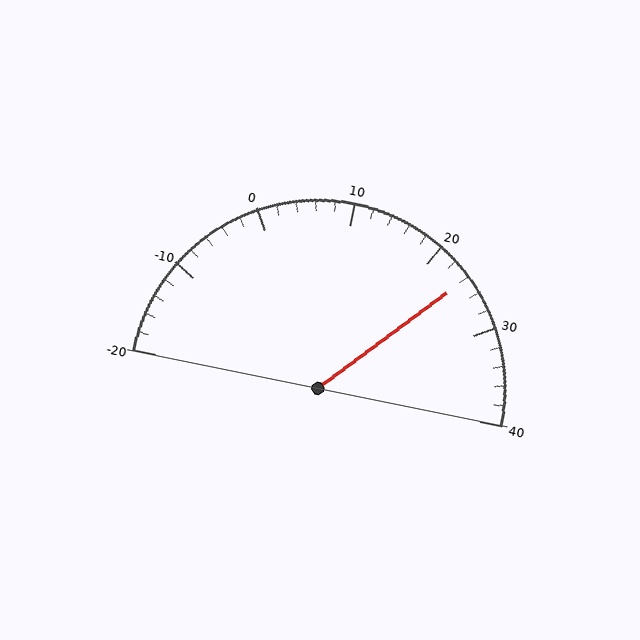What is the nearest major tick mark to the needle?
The nearest major tick mark is 20.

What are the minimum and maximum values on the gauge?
The gauge ranges from -20 to 40.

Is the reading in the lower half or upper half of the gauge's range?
The reading is in the upper half of the range (-20 to 40).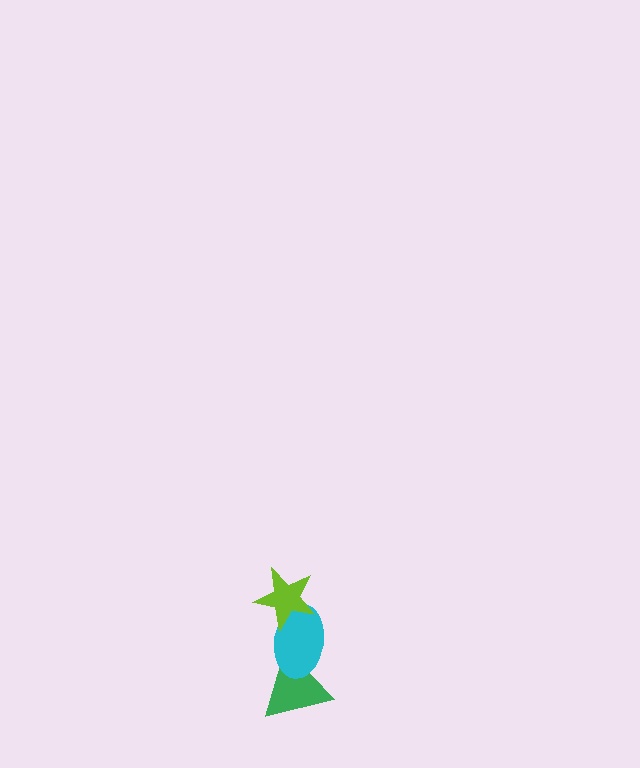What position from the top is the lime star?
The lime star is 1st from the top.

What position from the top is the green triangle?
The green triangle is 3rd from the top.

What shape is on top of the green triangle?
The cyan ellipse is on top of the green triangle.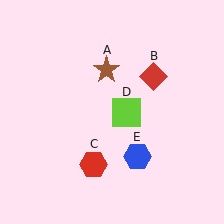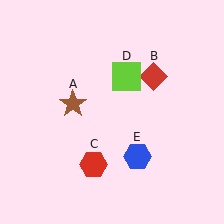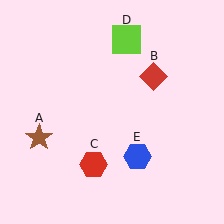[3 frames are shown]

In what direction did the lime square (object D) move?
The lime square (object D) moved up.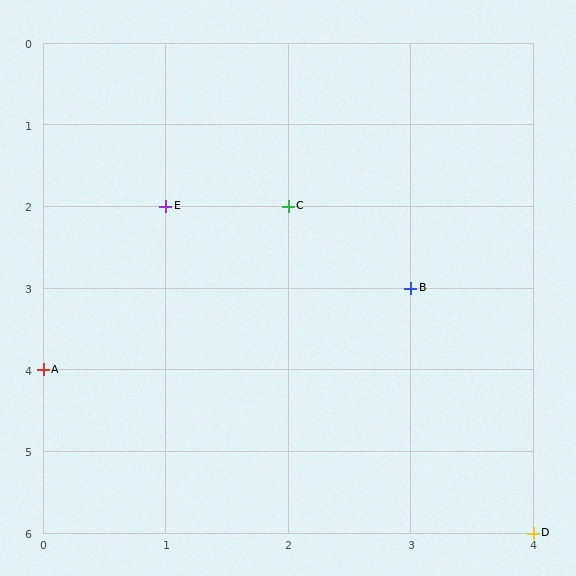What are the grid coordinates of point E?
Point E is at grid coordinates (1, 2).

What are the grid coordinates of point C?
Point C is at grid coordinates (2, 2).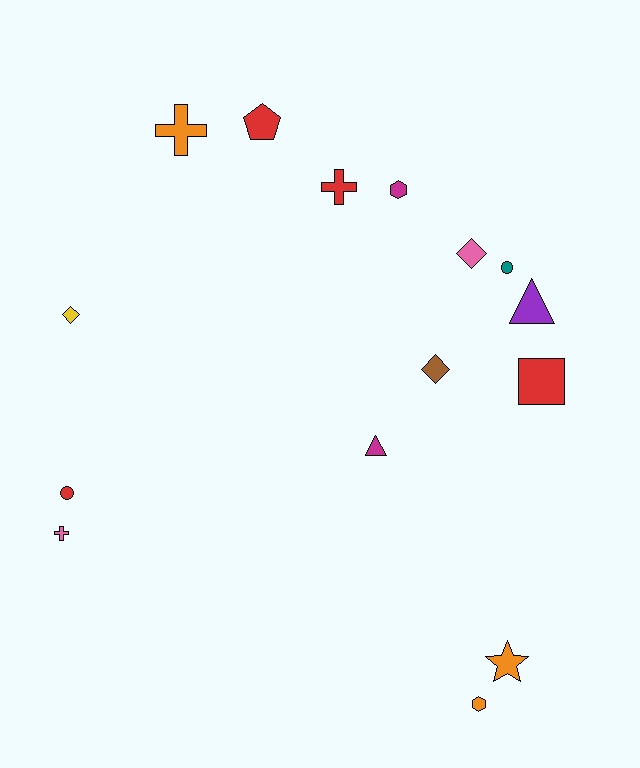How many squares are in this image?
There is 1 square.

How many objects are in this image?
There are 15 objects.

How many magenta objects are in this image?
There are 2 magenta objects.